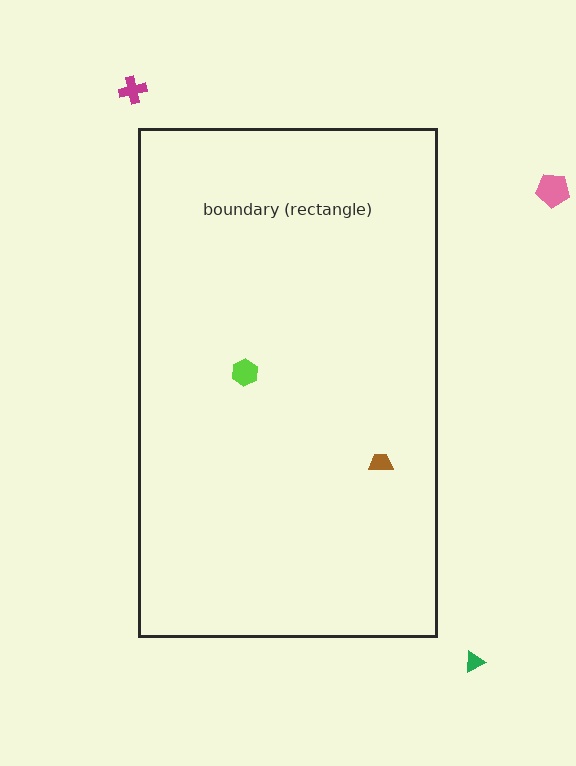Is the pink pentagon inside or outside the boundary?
Outside.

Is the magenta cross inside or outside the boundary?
Outside.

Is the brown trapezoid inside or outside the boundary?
Inside.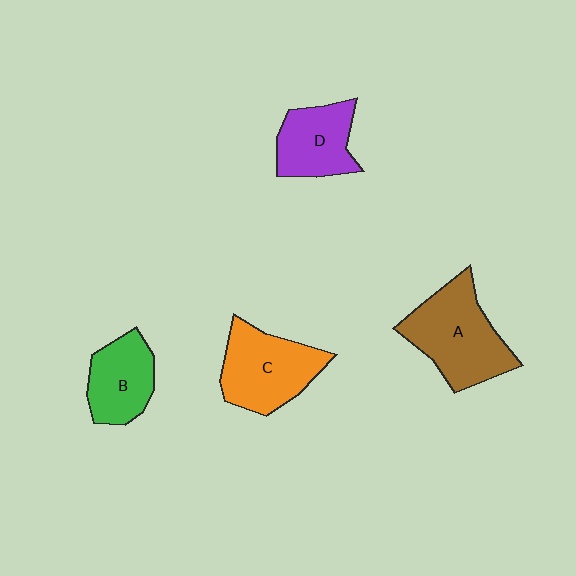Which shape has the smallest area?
Shape B (green).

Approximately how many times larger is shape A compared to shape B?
Approximately 1.5 times.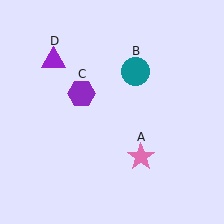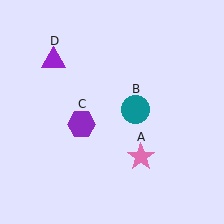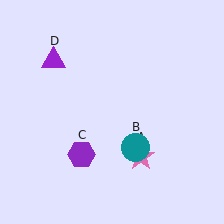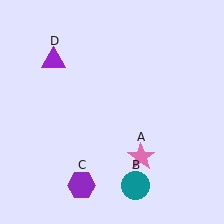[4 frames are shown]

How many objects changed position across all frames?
2 objects changed position: teal circle (object B), purple hexagon (object C).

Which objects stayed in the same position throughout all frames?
Pink star (object A) and purple triangle (object D) remained stationary.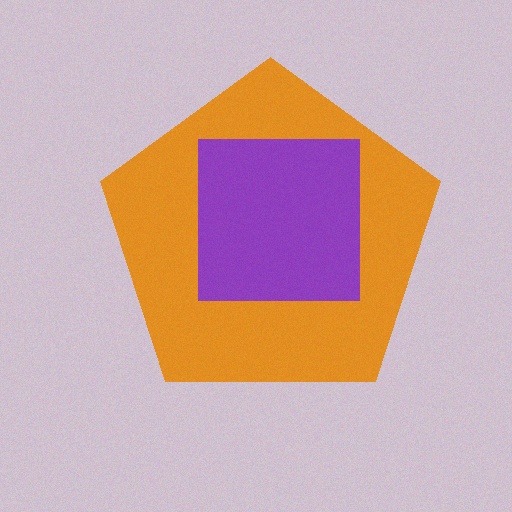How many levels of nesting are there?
2.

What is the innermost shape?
The purple square.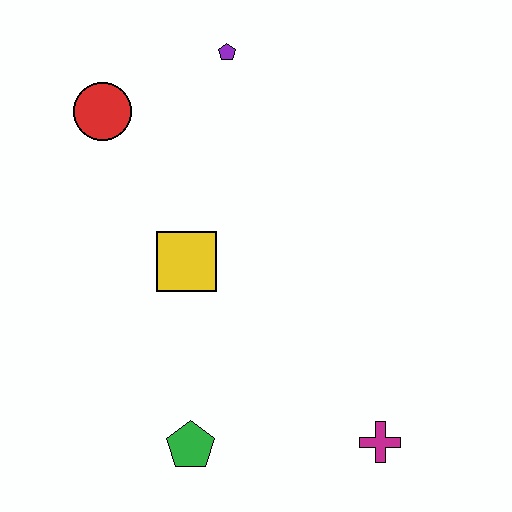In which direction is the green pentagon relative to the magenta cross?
The green pentagon is to the left of the magenta cross.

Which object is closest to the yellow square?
The red circle is closest to the yellow square.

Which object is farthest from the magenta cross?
The red circle is farthest from the magenta cross.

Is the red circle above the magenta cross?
Yes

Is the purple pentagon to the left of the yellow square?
No